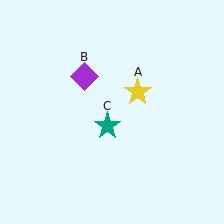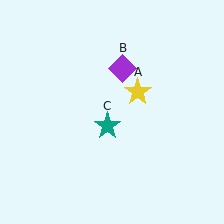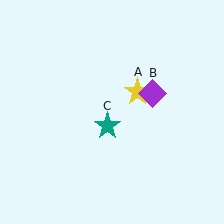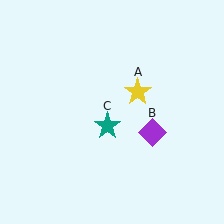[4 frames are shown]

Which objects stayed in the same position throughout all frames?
Yellow star (object A) and teal star (object C) remained stationary.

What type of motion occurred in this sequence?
The purple diamond (object B) rotated clockwise around the center of the scene.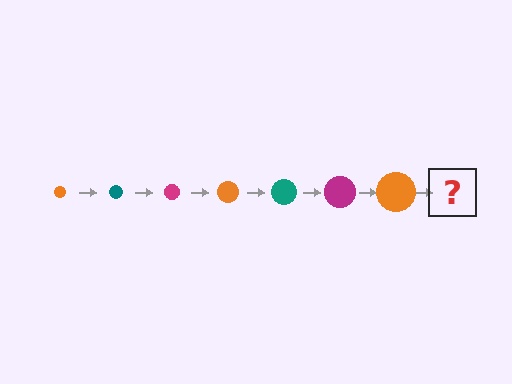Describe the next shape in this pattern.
It should be a teal circle, larger than the previous one.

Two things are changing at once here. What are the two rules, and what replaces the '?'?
The two rules are that the circle grows larger each step and the color cycles through orange, teal, and magenta. The '?' should be a teal circle, larger than the previous one.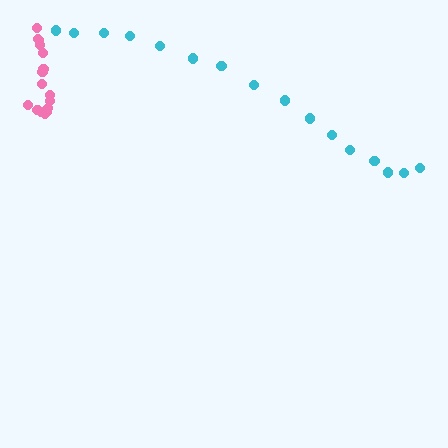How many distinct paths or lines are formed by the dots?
There are 2 distinct paths.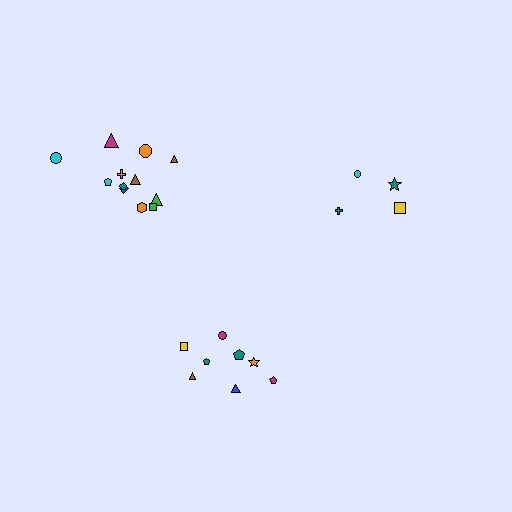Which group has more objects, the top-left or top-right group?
The top-left group.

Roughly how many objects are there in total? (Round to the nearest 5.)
Roughly 25 objects in total.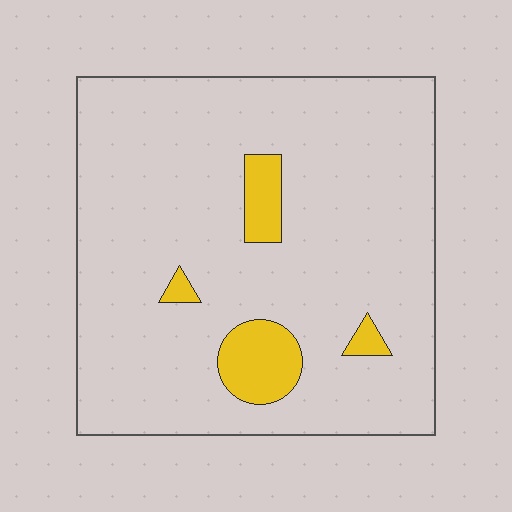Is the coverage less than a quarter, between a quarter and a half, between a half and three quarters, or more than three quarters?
Less than a quarter.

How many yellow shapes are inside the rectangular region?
4.